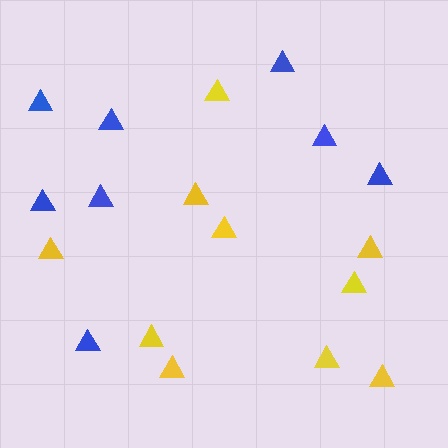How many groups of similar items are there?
There are 2 groups: one group of yellow triangles (10) and one group of blue triangles (8).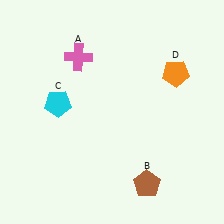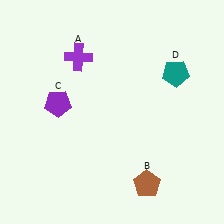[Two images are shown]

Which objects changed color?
A changed from pink to purple. C changed from cyan to purple. D changed from orange to teal.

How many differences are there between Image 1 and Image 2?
There are 3 differences between the two images.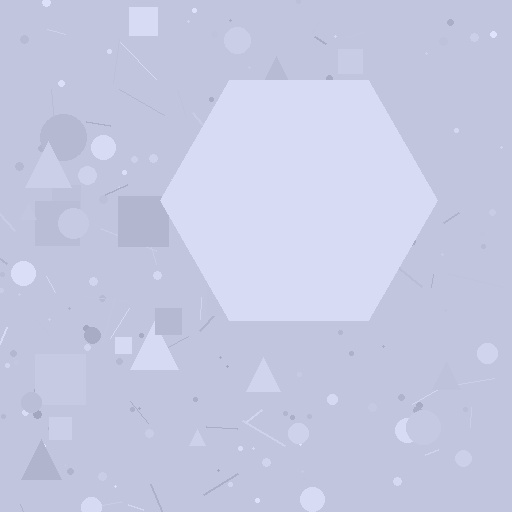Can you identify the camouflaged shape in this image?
The camouflaged shape is a hexagon.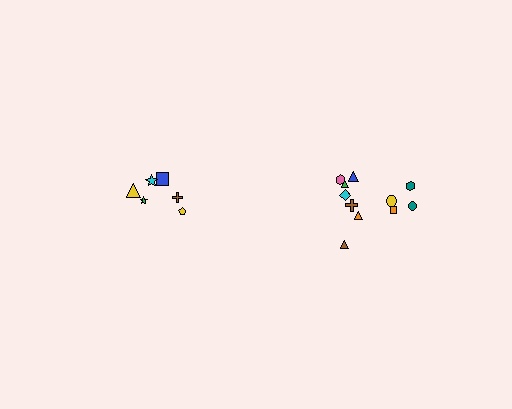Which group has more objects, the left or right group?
The right group.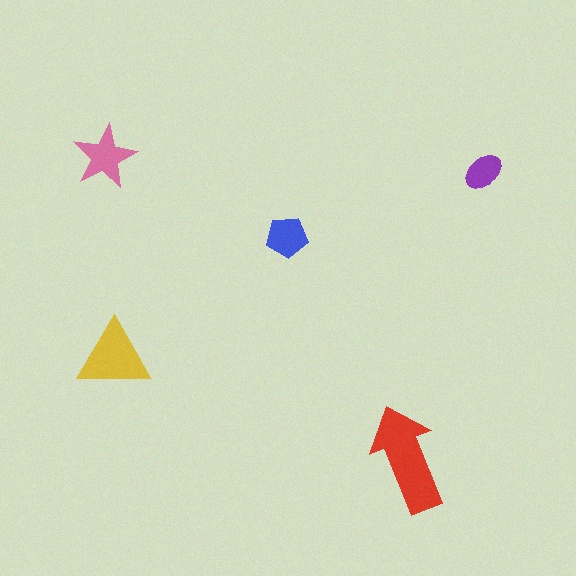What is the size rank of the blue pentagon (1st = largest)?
4th.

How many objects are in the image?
There are 5 objects in the image.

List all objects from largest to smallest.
The red arrow, the yellow triangle, the pink star, the blue pentagon, the purple ellipse.